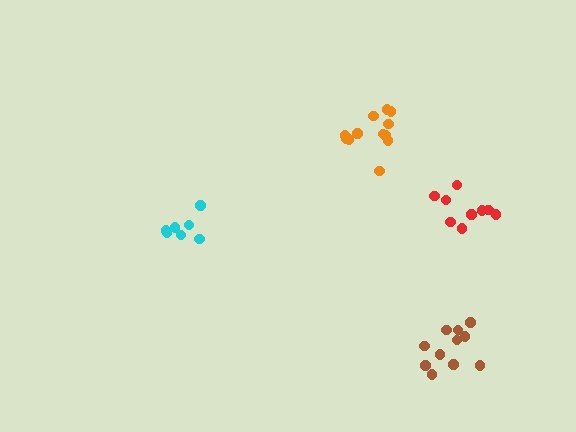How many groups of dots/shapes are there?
There are 4 groups.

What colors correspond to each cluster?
The clusters are colored: cyan, orange, red, brown.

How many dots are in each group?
Group 1: 7 dots, Group 2: 12 dots, Group 3: 9 dots, Group 4: 11 dots (39 total).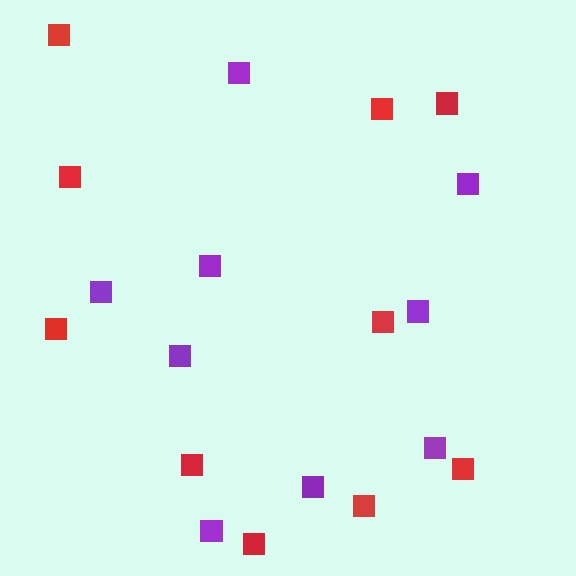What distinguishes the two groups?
There are 2 groups: one group of purple squares (9) and one group of red squares (10).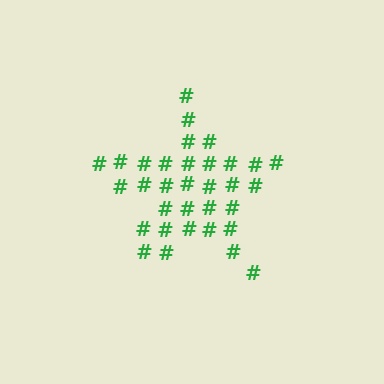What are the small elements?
The small elements are hash symbols.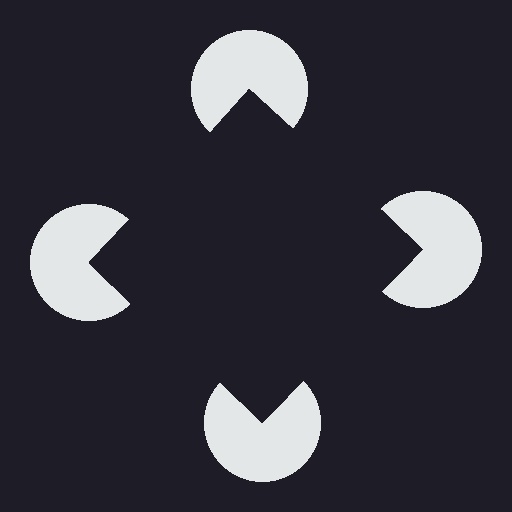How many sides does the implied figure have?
4 sides.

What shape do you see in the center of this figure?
An illusory square — its edges are inferred from the aligned wedge cuts in the pac-man discs, not physically drawn.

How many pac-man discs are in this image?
There are 4 — one at each vertex of the illusory square.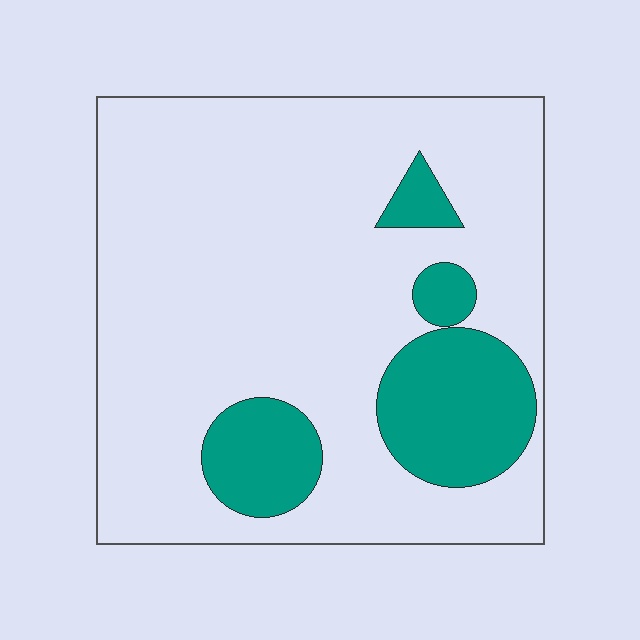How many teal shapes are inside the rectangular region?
4.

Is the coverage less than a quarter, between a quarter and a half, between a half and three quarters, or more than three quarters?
Less than a quarter.